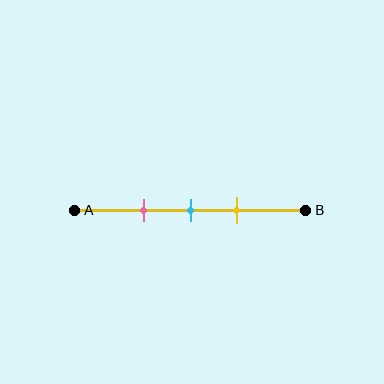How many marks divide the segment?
There are 3 marks dividing the segment.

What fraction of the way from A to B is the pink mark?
The pink mark is approximately 30% (0.3) of the way from A to B.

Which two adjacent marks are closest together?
The cyan and yellow marks are the closest adjacent pair.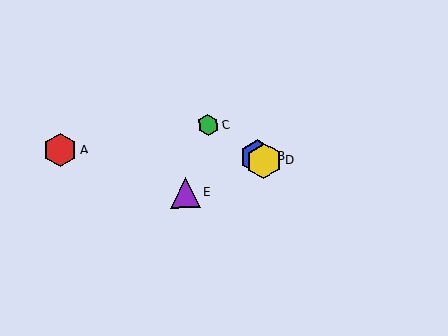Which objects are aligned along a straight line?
Objects B, C, D are aligned along a straight line.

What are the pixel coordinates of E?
Object E is at (186, 193).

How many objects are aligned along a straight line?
3 objects (B, C, D) are aligned along a straight line.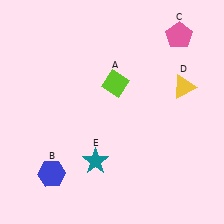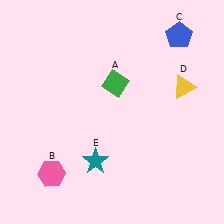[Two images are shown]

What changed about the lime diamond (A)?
In Image 1, A is lime. In Image 2, it changed to green.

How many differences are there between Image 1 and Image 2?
There are 3 differences between the two images.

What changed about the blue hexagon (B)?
In Image 1, B is blue. In Image 2, it changed to pink.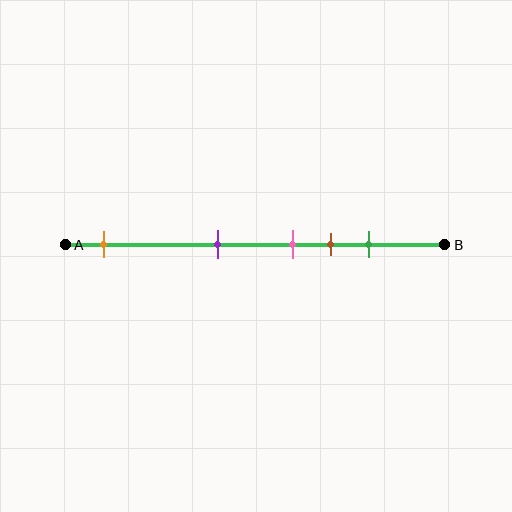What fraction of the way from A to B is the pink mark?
The pink mark is approximately 60% (0.6) of the way from A to B.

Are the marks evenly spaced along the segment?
No, the marks are not evenly spaced.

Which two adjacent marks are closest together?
The pink and brown marks are the closest adjacent pair.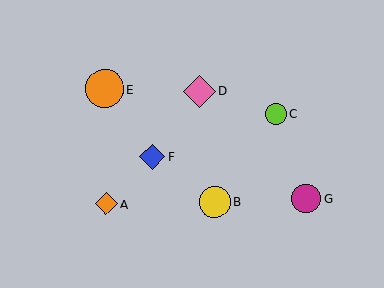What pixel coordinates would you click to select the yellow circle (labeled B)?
Click at (214, 202) to select the yellow circle B.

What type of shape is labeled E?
Shape E is an orange circle.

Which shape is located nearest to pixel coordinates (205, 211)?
The yellow circle (labeled B) at (214, 202) is nearest to that location.